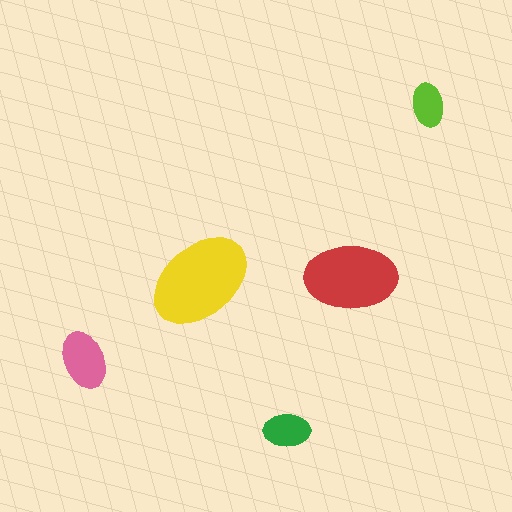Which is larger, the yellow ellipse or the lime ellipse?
The yellow one.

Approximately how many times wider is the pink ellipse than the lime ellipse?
About 1.5 times wider.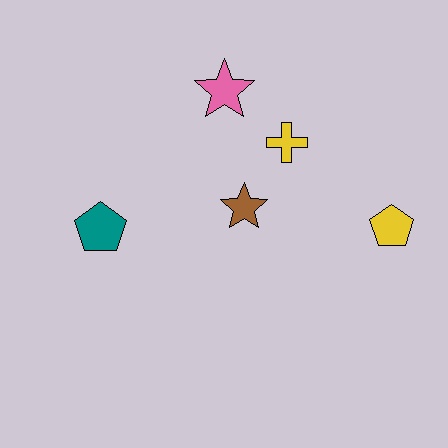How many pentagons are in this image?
There are 2 pentagons.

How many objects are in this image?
There are 5 objects.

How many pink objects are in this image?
There is 1 pink object.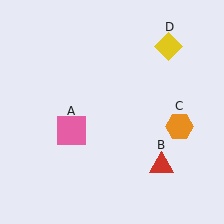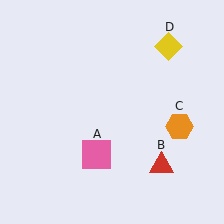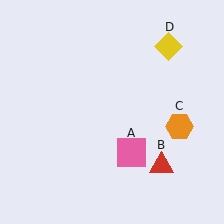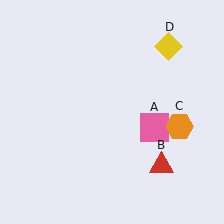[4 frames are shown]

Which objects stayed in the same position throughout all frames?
Red triangle (object B) and orange hexagon (object C) and yellow diamond (object D) remained stationary.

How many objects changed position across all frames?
1 object changed position: pink square (object A).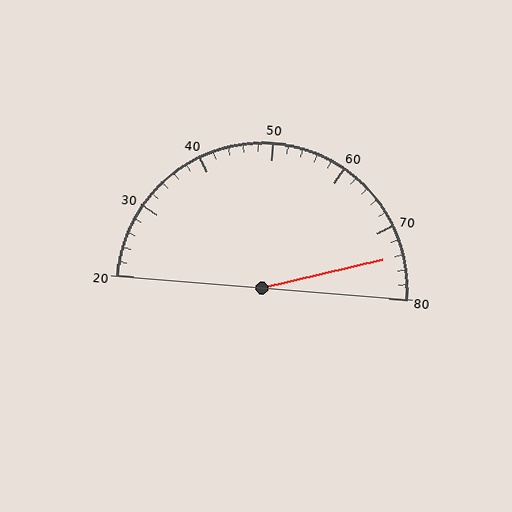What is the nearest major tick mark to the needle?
The nearest major tick mark is 70.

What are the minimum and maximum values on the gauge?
The gauge ranges from 20 to 80.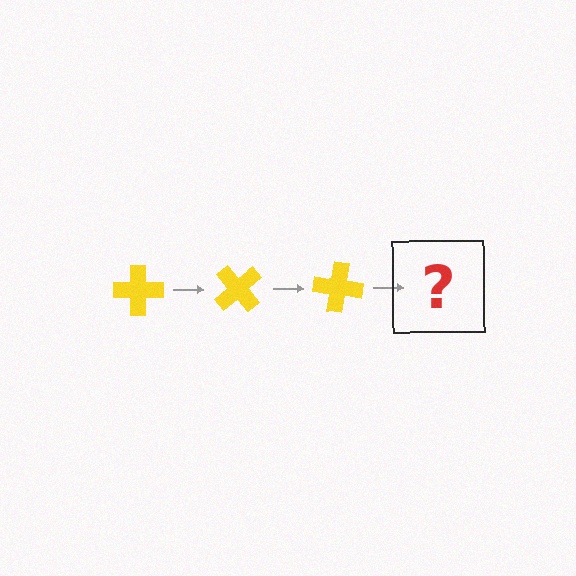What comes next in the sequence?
The next element should be a yellow cross rotated 150 degrees.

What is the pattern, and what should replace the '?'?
The pattern is that the cross rotates 50 degrees each step. The '?' should be a yellow cross rotated 150 degrees.